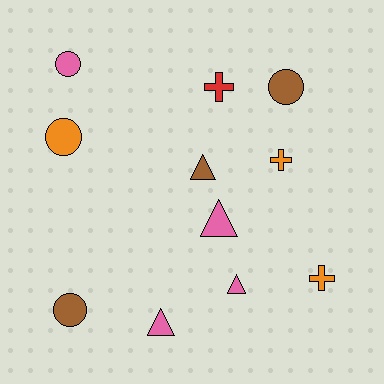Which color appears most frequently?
Pink, with 4 objects.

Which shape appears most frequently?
Circle, with 4 objects.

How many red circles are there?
There are no red circles.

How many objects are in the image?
There are 11 objects.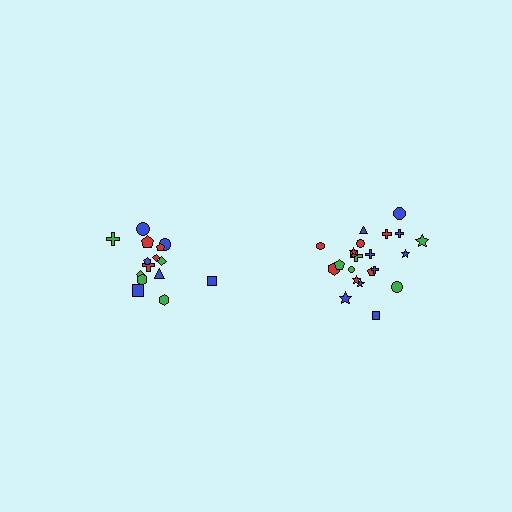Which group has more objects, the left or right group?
The right group.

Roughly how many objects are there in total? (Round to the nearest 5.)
Roughly 35 objects in total.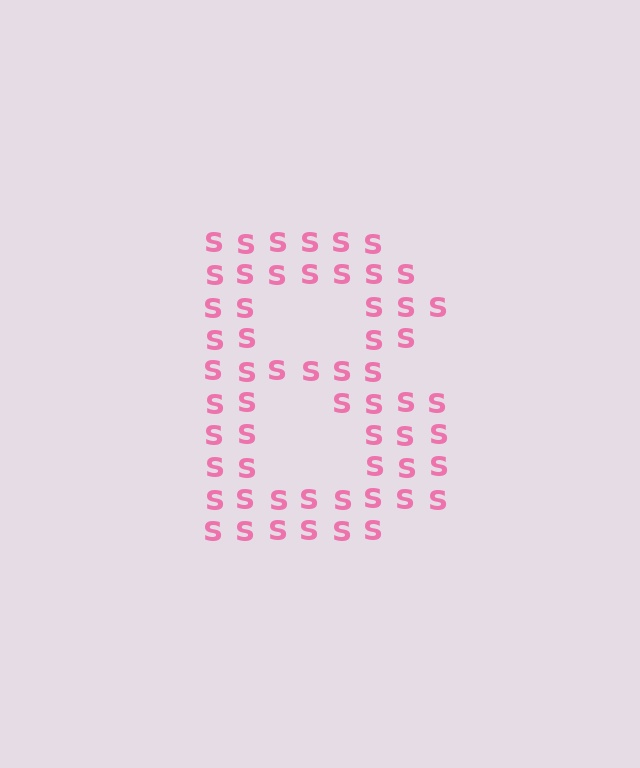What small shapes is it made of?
It is made of small letter S's.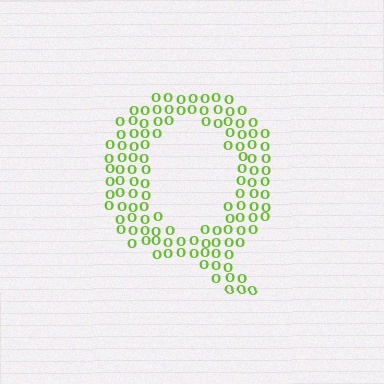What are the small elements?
The small elements are letter O's.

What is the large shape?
The large shape is the letter Q.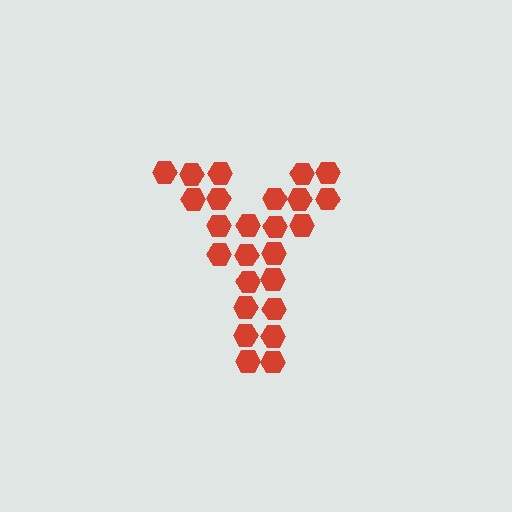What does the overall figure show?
The overall figure shows the letter Y.